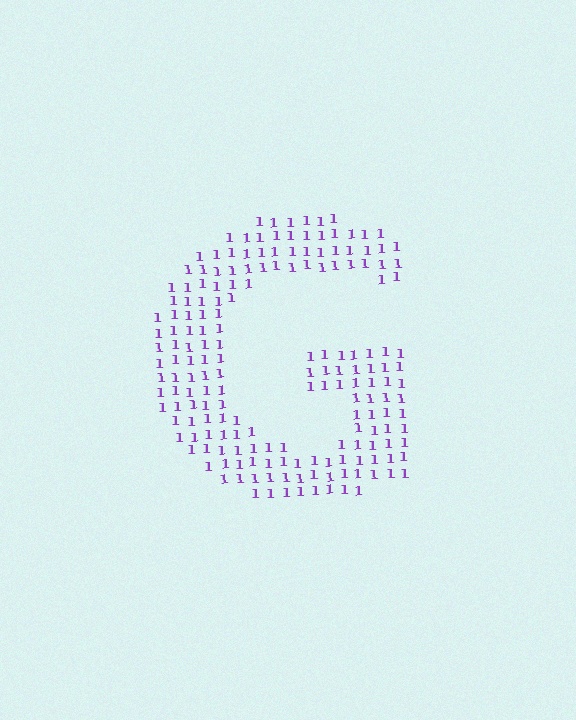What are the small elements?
The small elements are digit 1's.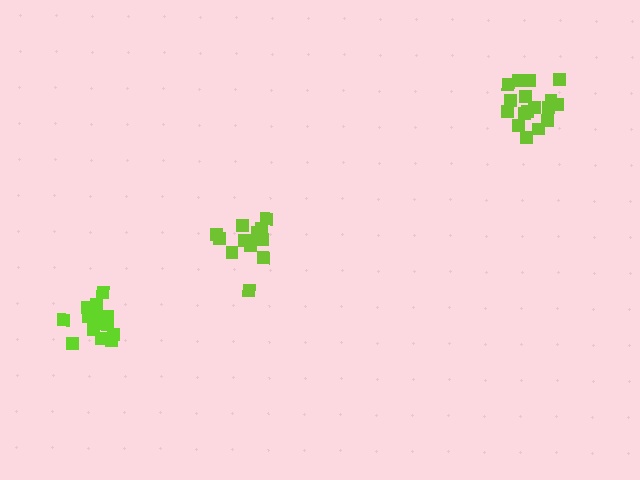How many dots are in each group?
Group 1: 17 dots, Group 2: 14 dots, Group 3: 12 dots (43 total).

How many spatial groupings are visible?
There are 3 spatial groupings.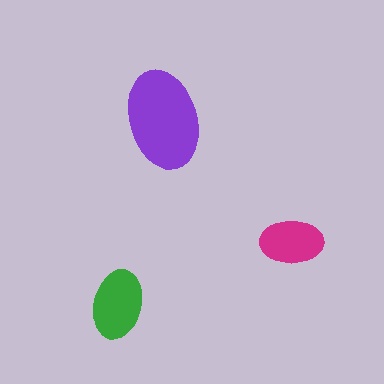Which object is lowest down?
The green ellipse is bottommost.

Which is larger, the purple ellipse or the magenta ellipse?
The purple one.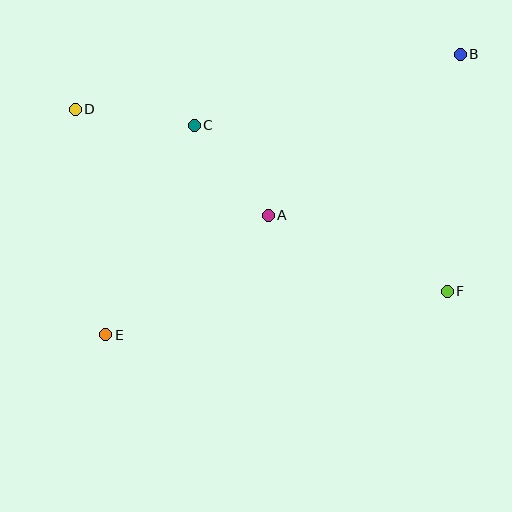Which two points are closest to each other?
Points A and C are closest to each other.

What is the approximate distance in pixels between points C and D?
The distance between C and D is approximately 120 pixels.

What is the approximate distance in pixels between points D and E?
The distance between D and E is approximately 228 pixels.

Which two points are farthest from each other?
Points B and E are farthest from each other.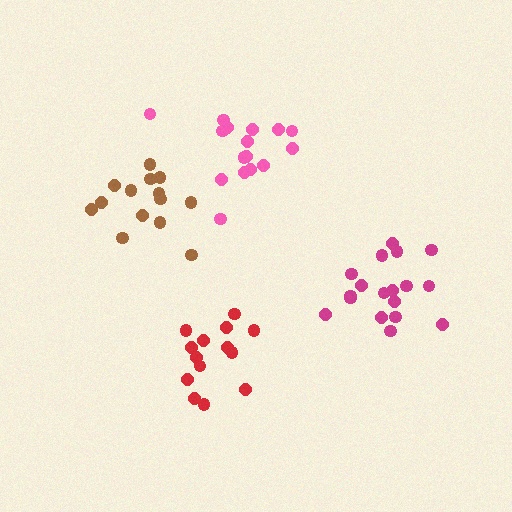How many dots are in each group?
Group 1: 14 dots, Group 2: 18 dots, Group 3: 14 dots, Group 4: 16 dots (62 total).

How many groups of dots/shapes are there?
There are 4 groups.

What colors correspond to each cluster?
The clusters are colored: brown, magenta, red, pink.